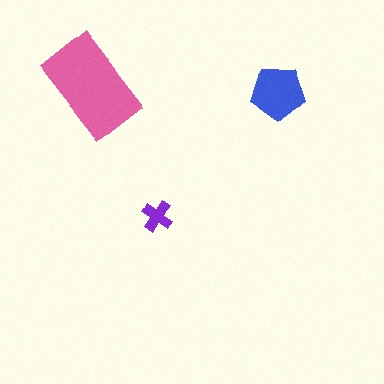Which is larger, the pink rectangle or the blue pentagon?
The pink rectangle.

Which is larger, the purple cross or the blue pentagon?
The blue pentagon.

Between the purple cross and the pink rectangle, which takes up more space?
The pink rectangle.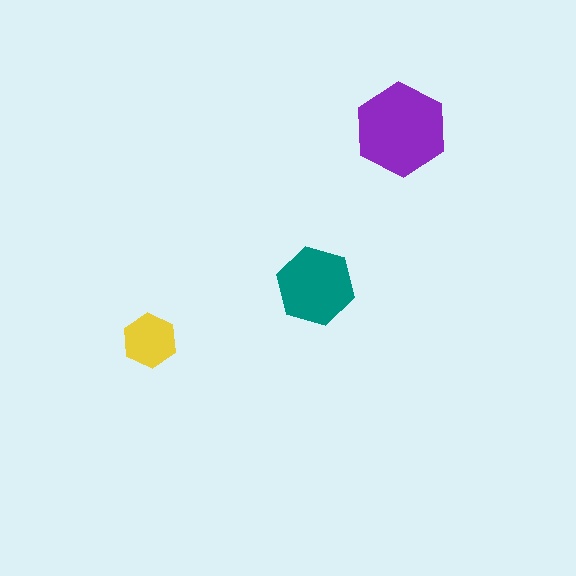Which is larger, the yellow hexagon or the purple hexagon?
The purple one.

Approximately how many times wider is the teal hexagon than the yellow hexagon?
About 1.5 times wider.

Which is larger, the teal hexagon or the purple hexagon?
The purple one.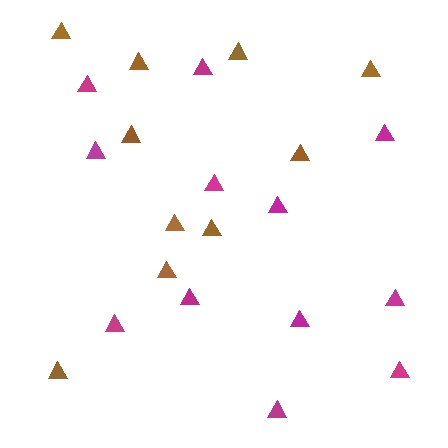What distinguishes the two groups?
There are 2 groups: one group of brown triangles (10) and one group of magenta triangles (12).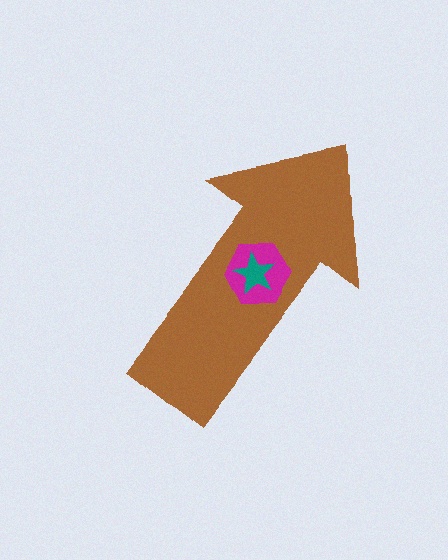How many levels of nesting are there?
3.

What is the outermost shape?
The brown arrow.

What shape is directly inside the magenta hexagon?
The teal star.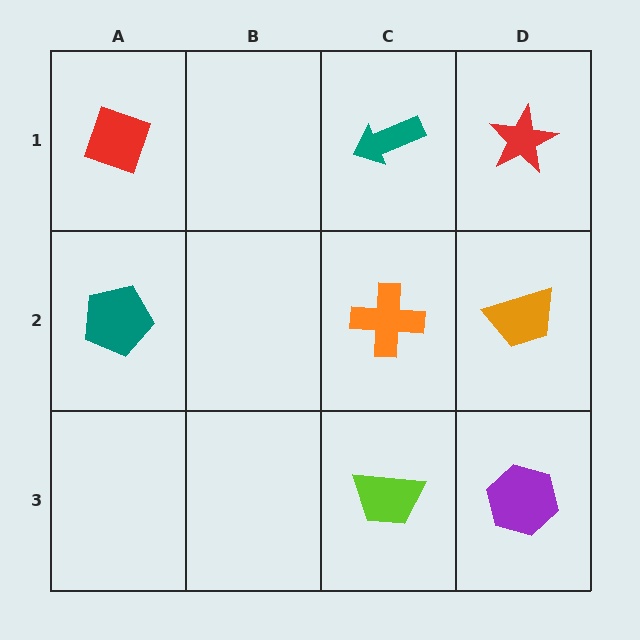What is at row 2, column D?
An orange trapezoid.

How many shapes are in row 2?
3 shapes.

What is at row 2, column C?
An orange cross.